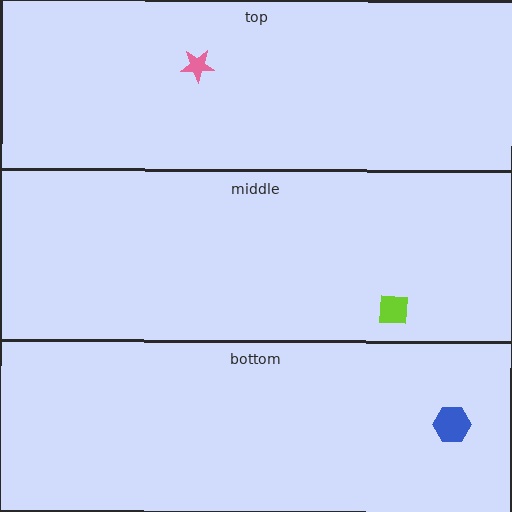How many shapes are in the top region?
1.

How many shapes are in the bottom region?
1.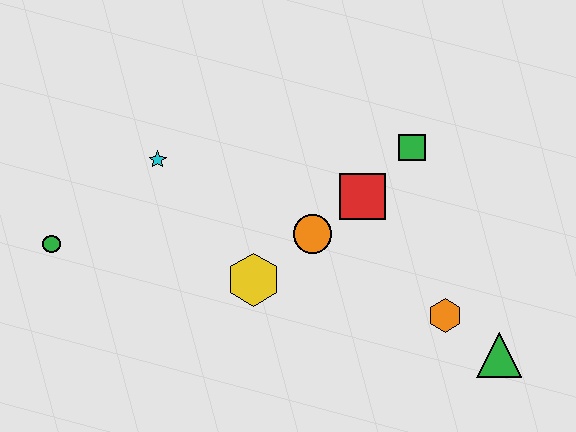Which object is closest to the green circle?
The cyan star is closest to the green circle.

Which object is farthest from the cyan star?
The green triangle is farthest from the cyan star.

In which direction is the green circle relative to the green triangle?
The green circle is to the left of the green triangle.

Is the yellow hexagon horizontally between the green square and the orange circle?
No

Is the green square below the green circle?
No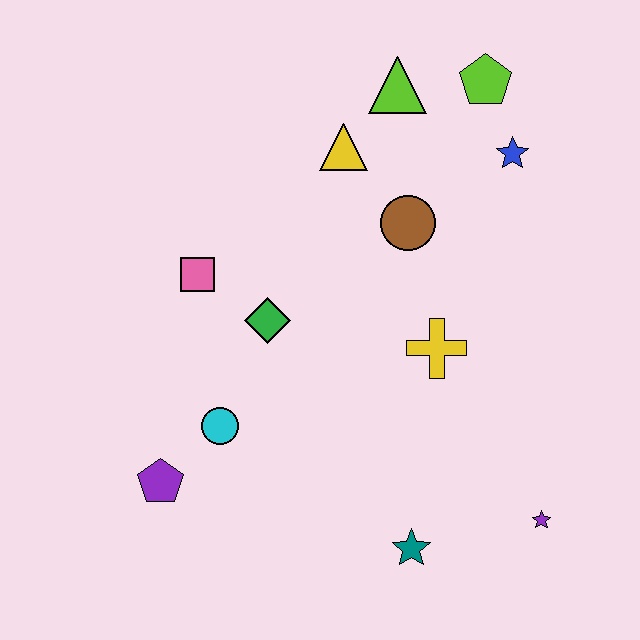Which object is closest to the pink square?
The green diamond is closest to the pink square.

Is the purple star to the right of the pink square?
Yes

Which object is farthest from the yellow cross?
The purple pentagon is farthest from the yellow cross.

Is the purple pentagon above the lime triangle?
No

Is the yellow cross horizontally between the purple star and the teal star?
Yes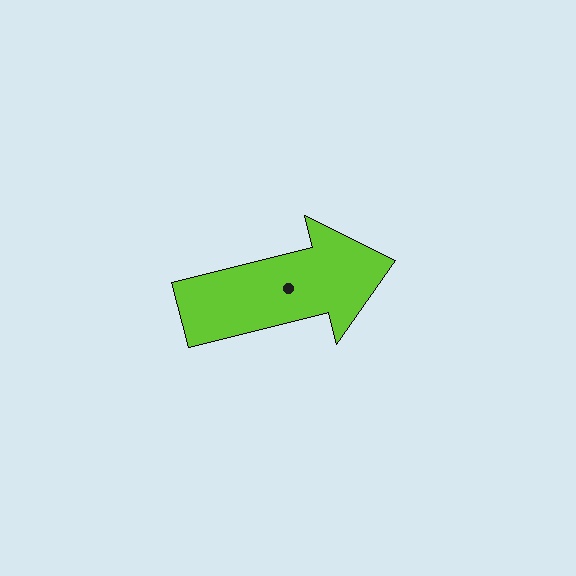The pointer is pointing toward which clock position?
Roughly 3 o'clock.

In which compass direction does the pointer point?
East.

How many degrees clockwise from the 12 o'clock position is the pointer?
Approximately 76 degrees.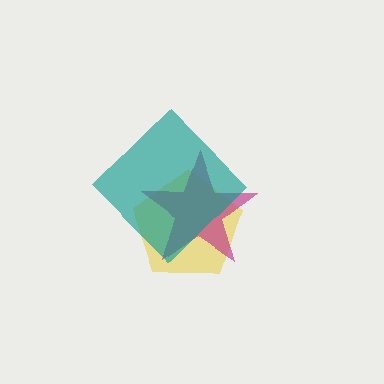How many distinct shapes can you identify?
There are 3 distinct shapes: a yellow pentagon, a magenta star, a teal diamond.